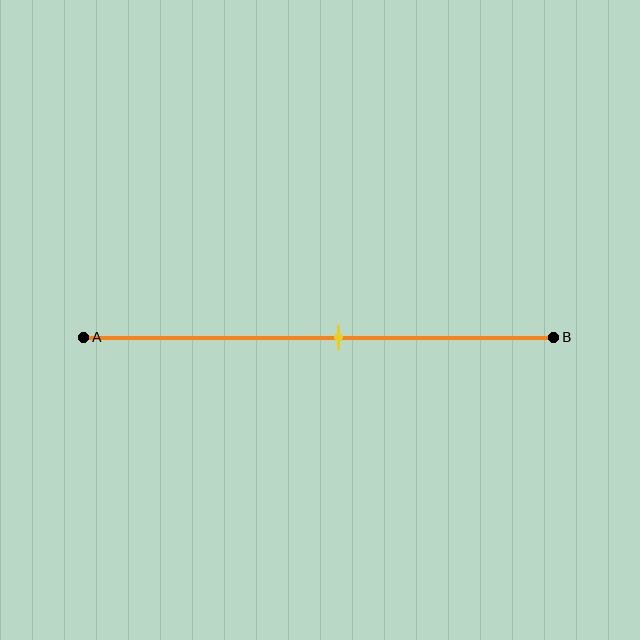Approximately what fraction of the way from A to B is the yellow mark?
The yellow mark is approximately 55% of the way from A to B.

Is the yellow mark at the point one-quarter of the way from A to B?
No, the mark is at about 55% from A, not at the 25% one-quarter point.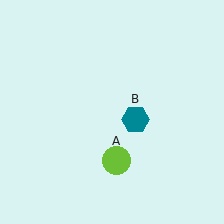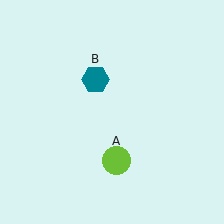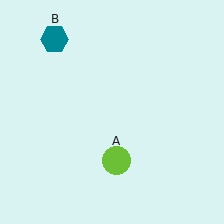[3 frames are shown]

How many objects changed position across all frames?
1 object changed position: teal hexagon (object B).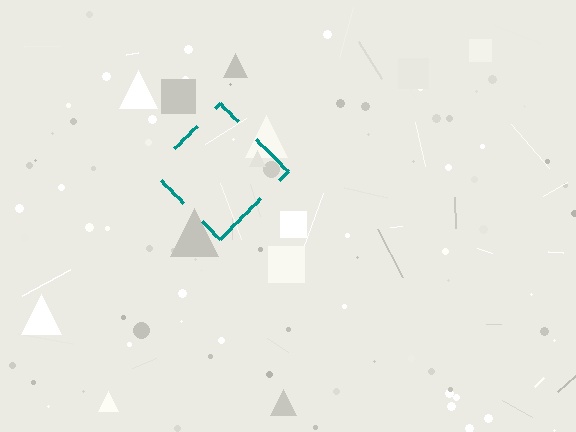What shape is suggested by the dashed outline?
The dashed outline suggests a diamond.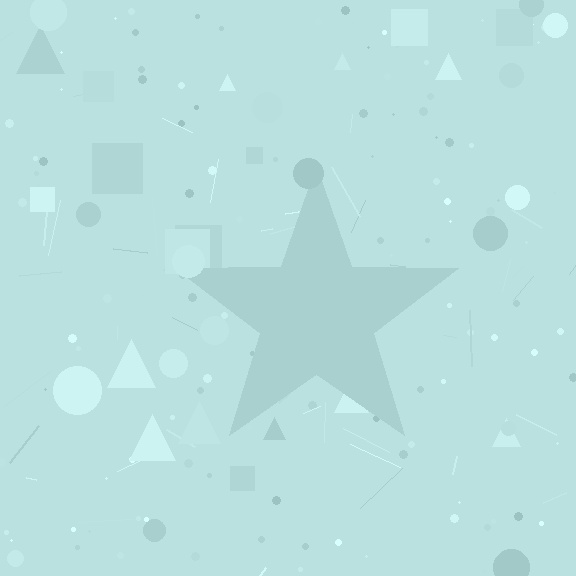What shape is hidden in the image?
A star is hidden in the image.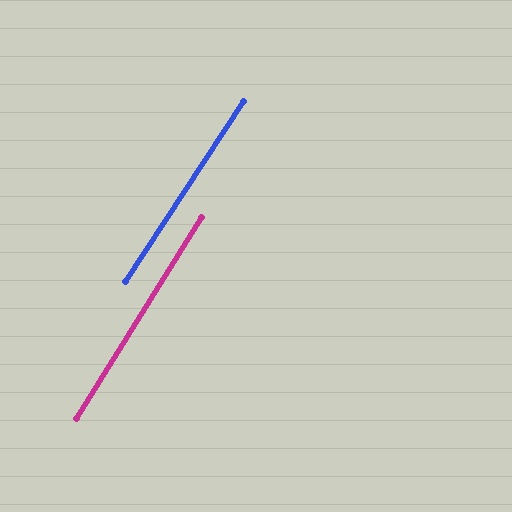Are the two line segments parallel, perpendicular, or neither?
Parallel — their directions differ by only 1.2°.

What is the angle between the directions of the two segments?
Approximately 1 degree.